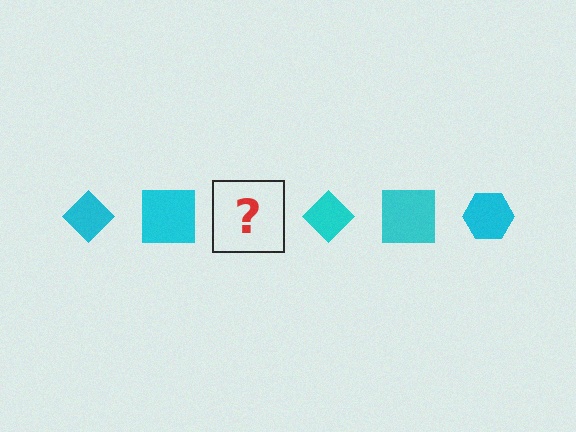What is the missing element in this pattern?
The missing element is a cyan hexagon.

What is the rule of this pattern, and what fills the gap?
The rule is that the pattern cycles through diamond, square, hexagon shapes in cyan. The gap should be filled with a cyan hexagon.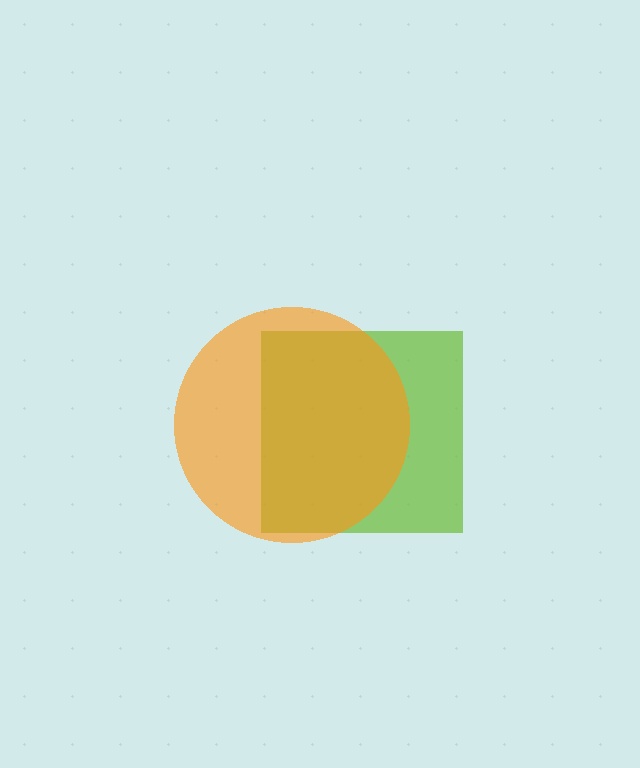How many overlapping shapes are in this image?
There are 2 overlapping shapes in the image.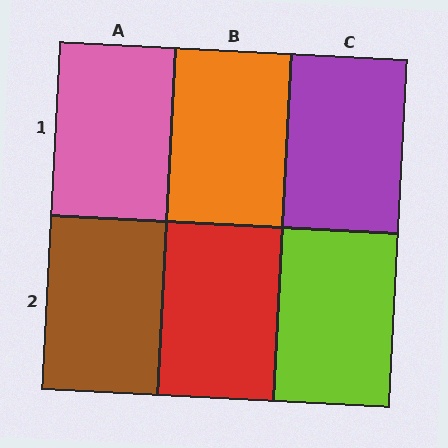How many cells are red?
1 cell is red.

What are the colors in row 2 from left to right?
Brown, red, lime.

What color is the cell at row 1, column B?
Orange.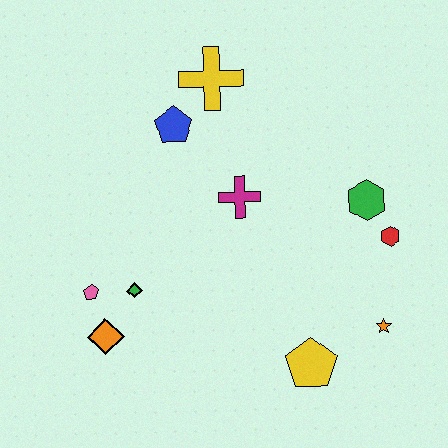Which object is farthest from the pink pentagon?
The red hexagon is farthest from the pink pentagon.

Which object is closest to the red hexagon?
The green hexagon is closest to the red hexagon.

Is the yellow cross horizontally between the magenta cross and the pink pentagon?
Yes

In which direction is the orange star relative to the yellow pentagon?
The orange star is to the right of the yellow pentagon.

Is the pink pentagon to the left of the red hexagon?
Yes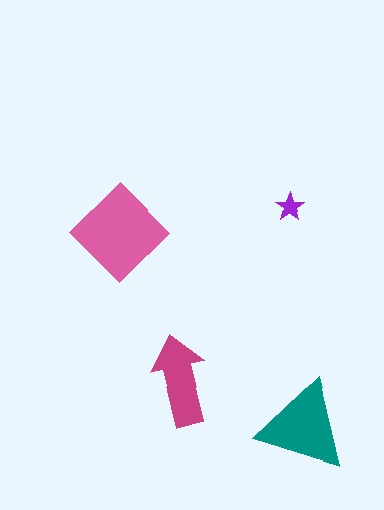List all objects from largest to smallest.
The pink diamond, the teal triangle, the magenta arrow, the purple star.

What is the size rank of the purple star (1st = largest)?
4th.